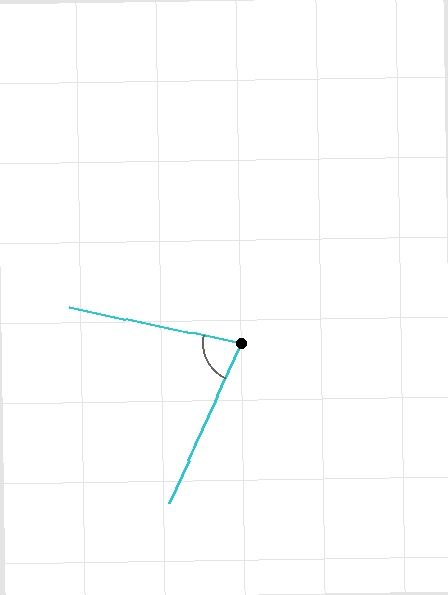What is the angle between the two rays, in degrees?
Approximately 77 degrees.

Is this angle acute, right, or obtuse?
It is acute.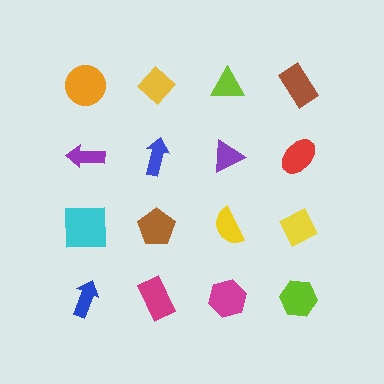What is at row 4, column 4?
A lime hexagon.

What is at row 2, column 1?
A purple arrow.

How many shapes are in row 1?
4 shapes.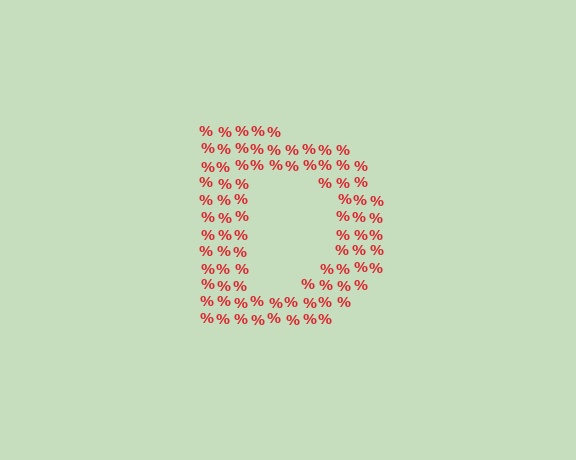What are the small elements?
The small elements are percent signs.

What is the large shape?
The large shape is the letter D.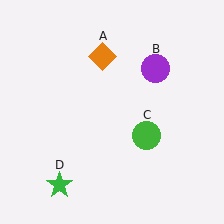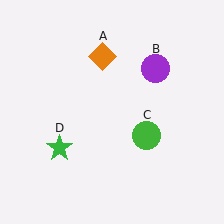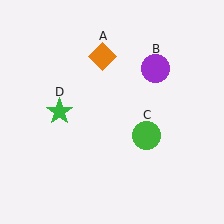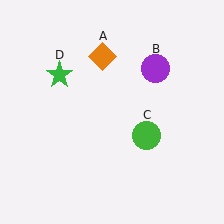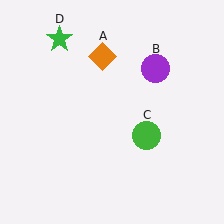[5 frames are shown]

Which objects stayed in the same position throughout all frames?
Orange diamond (object A) and purple circle (object B) and green circle (object C) remained stationary.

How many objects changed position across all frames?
1 object changed position: green star (object D).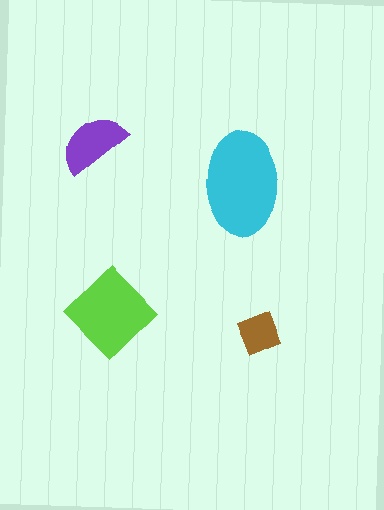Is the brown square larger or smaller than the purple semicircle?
Smaller.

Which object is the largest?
The cyan ellipse.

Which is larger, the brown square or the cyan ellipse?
The cyan ellipse.